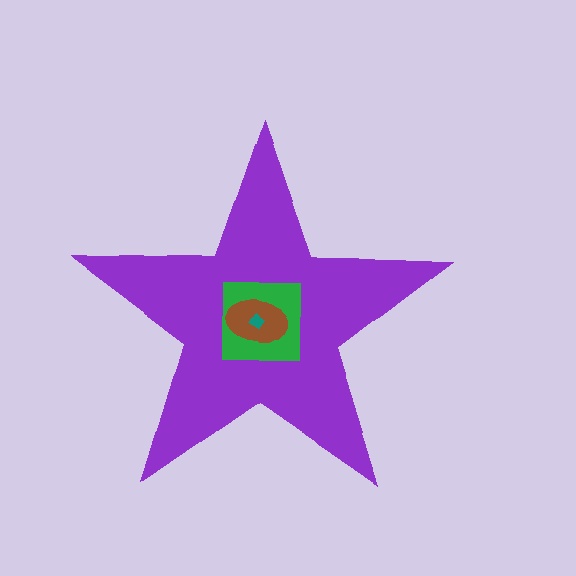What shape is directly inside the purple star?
The green square.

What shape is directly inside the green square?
The brown ellipse.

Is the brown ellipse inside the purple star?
Yes.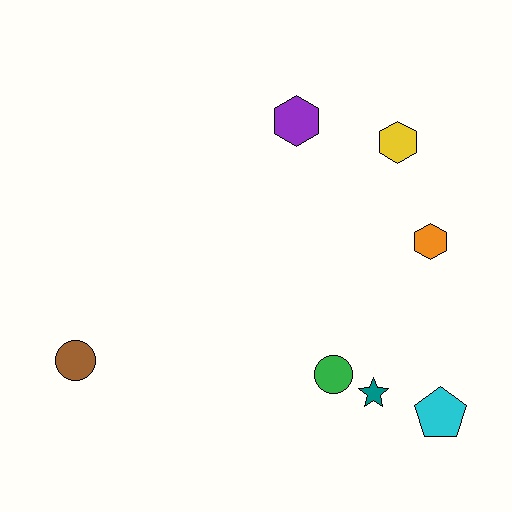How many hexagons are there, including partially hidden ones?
There are 3 hexagons.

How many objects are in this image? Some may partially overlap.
There are 7 objects.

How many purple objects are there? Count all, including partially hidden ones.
There is 1 purple object.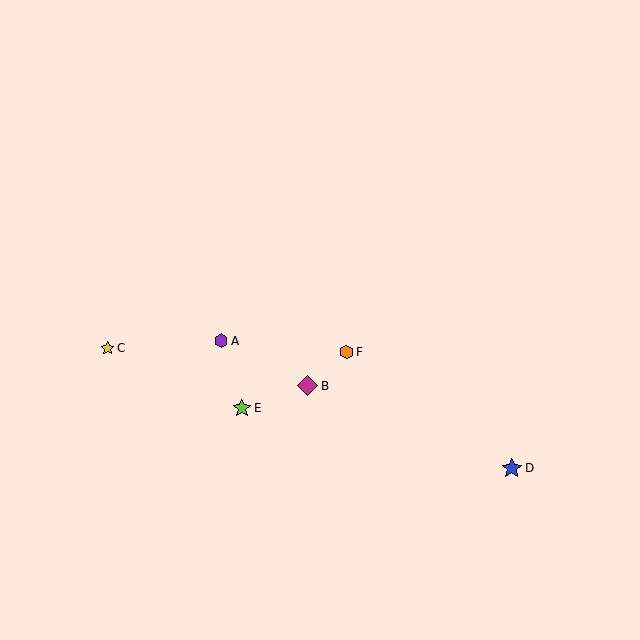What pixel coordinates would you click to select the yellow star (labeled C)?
Click at (108, 348) to select the yellow star C.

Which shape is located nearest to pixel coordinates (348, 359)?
The orange hexagon (labeled F) at (346, 352) is nearest to that location.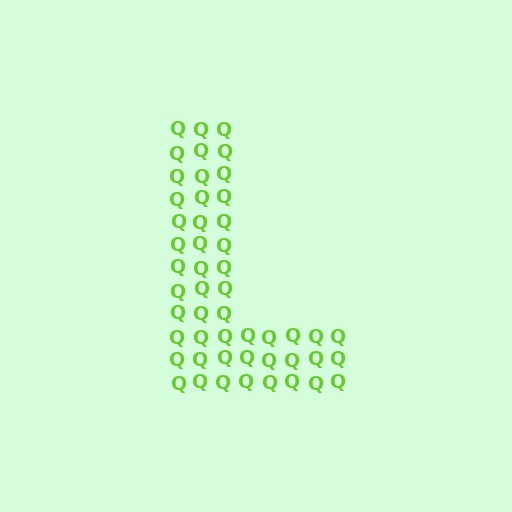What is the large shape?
The large shape is the letter L.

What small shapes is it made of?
It is made of small letter Q's.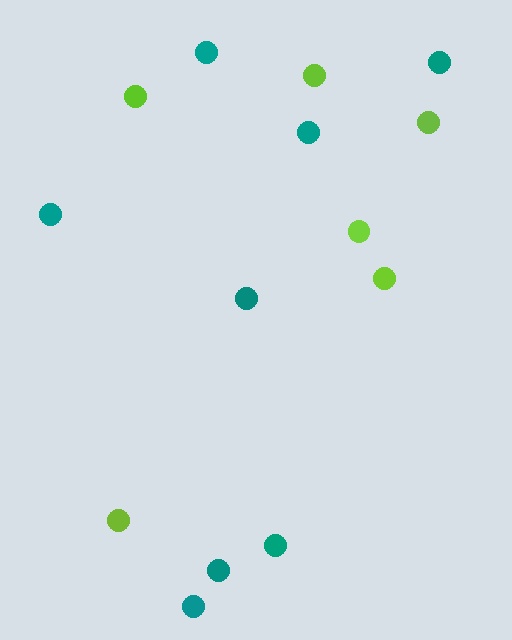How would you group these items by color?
There are 2 groups: one group of teal circles (8) and one group of lime circles (6).